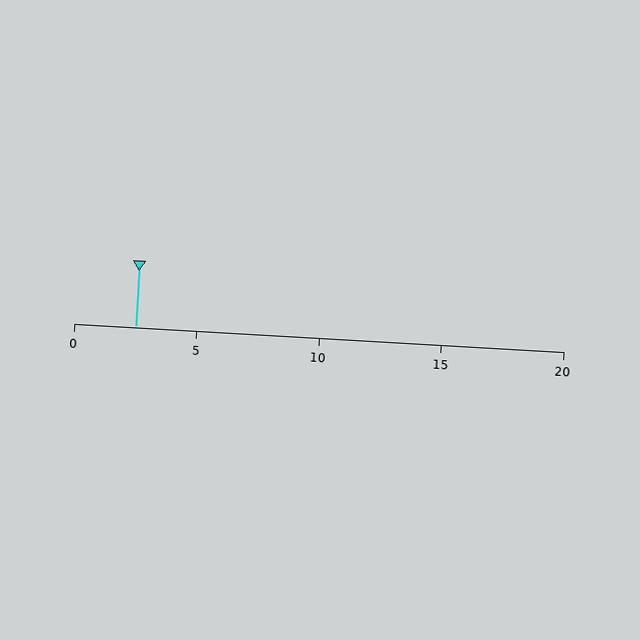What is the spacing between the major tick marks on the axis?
The major ticks are spaced 5 apart.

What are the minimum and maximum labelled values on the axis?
The axis runs from 0 to 20.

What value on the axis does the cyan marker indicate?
The marker indicates approximately 2.5.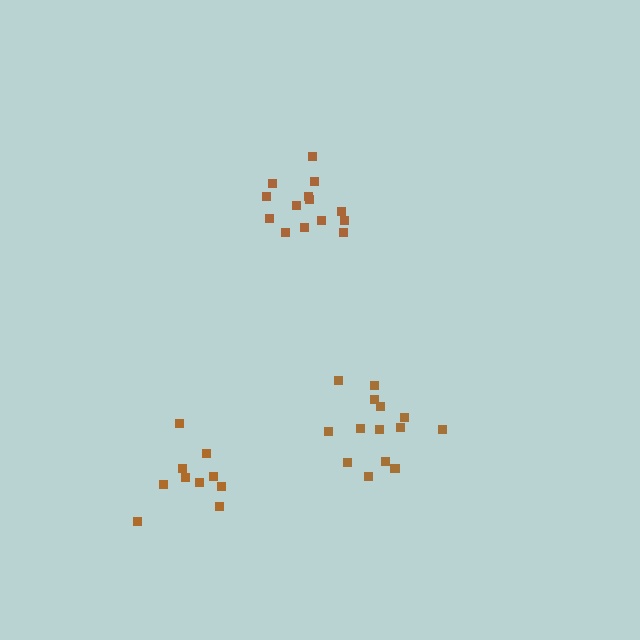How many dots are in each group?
Group 1: 14 dots, Group 2: 10 dots, Group 3: 14 dots (38 total).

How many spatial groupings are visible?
There are 3 spatial groupings.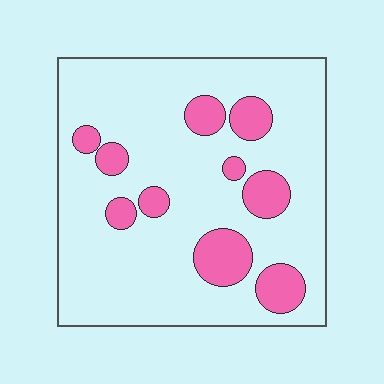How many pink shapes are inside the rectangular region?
10.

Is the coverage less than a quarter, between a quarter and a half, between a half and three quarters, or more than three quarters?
Less than a quarter.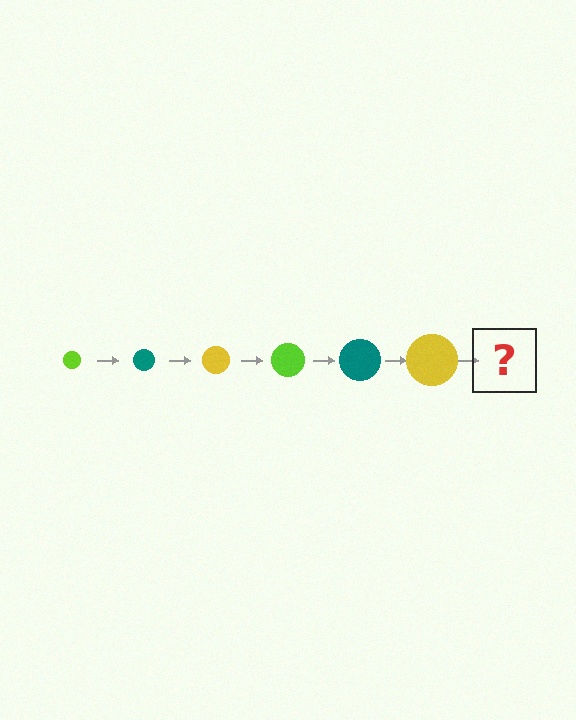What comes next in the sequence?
The next element should be a lime circle, larger than the previous one.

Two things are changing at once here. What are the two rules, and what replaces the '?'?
The two rules are that the circle grows larger each step and the color cycles through lime, teal, and yellow. The '?' should be a lime circle, larger than the previous one.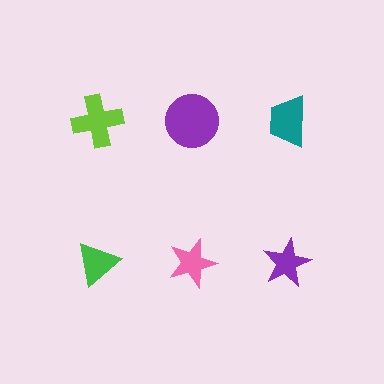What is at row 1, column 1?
A lime cross.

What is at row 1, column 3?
A teal trapezoid.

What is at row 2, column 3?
A purple star.